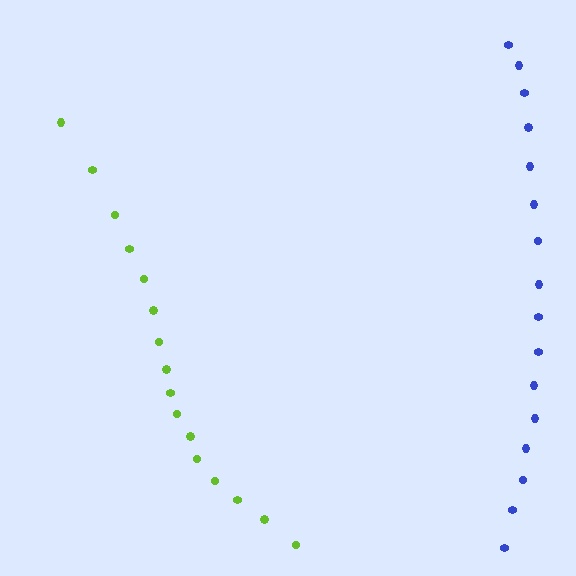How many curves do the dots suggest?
There are 2 distinct paths.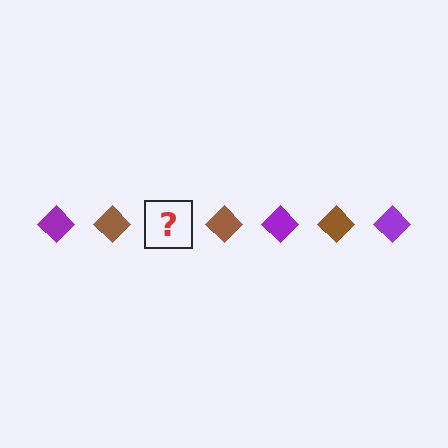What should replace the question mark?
The question mark should be replaced with a purple diamond.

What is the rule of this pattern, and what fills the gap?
The rule is that the pattern cycles through purple, brown diamonds. The gap should be filled with a purple diamond.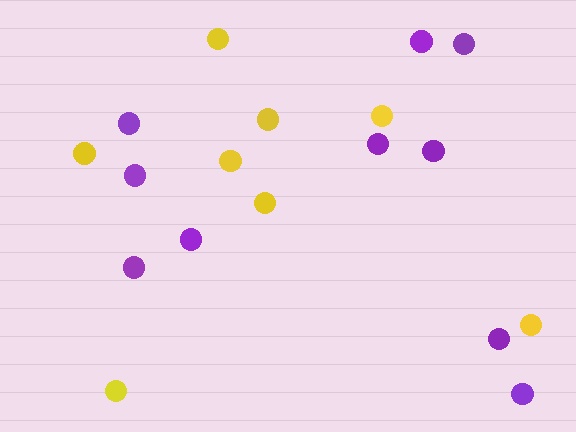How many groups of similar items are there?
There are 2 groups: one group of yellow circles (8) and one group of purple circles (10).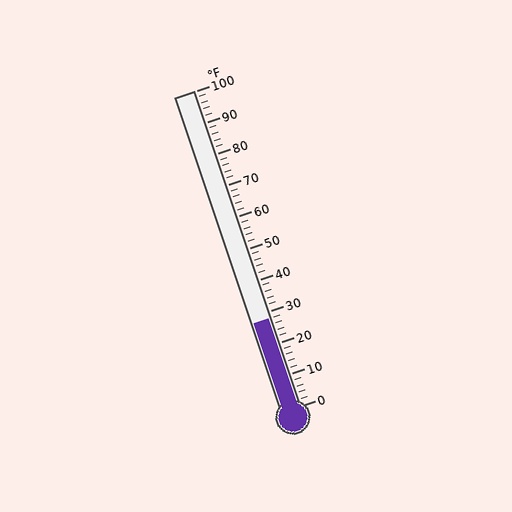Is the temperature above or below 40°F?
The temperature is below 40°F.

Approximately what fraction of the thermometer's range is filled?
The thermometer is filled to approximately 30% of its range.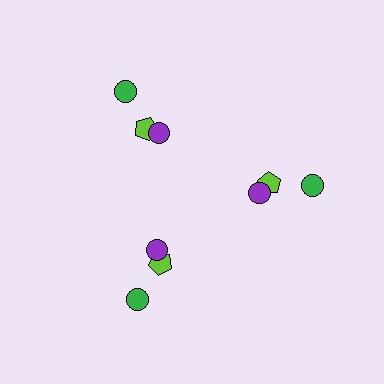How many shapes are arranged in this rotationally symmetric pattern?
There are 9 shapes, arranged in 3 groups of 3.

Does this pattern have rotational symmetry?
Yes, this pattern has 3-fold rotational symmetry. It looks the same after rotating 120 degrees around the center.